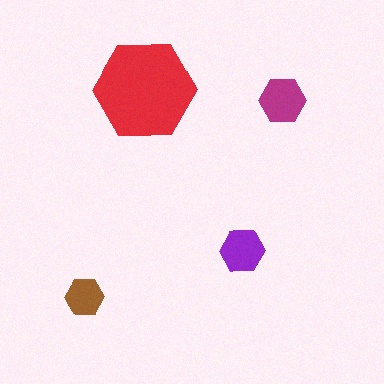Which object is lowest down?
The brown hexagon is bottommost.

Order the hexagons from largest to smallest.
the red one, the magenta one, the purple one, the brown one.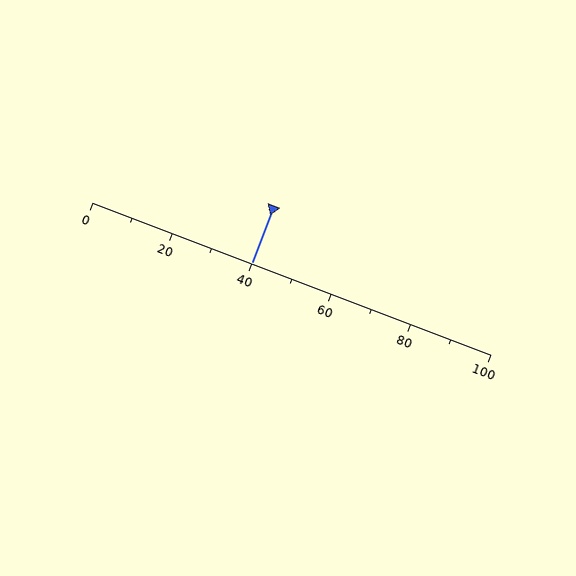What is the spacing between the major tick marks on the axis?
The major ticks are spaced 20 apart.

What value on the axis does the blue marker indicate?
The marker indicates approximately 40.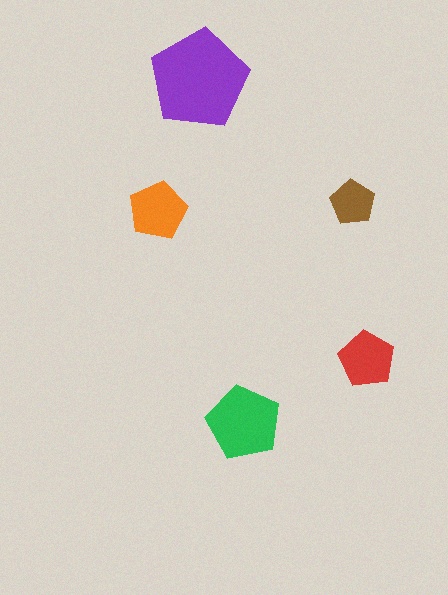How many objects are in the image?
There are 5 objects in the image.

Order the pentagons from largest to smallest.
the purple one, the green one, the orange one, the red one, the brown one.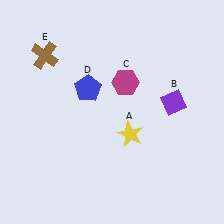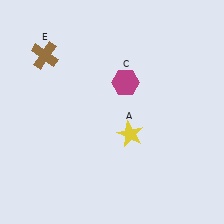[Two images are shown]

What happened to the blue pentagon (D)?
The blue pentagon (D) was removed in Image 2. It was in the top-left area of Image 1.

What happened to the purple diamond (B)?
The purple diamond (B) was removed in Image 2. It was in the top-right area of Image 1.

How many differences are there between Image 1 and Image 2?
There are 2 differences between the two images.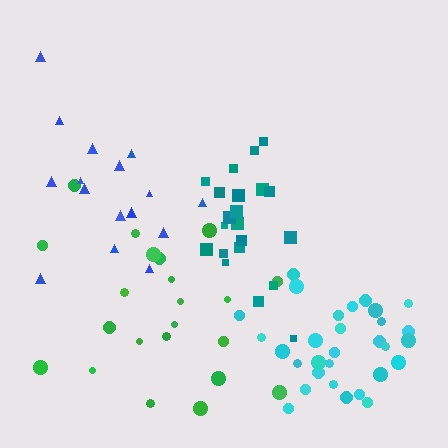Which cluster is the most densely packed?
Cyan.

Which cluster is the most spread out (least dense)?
Blue.